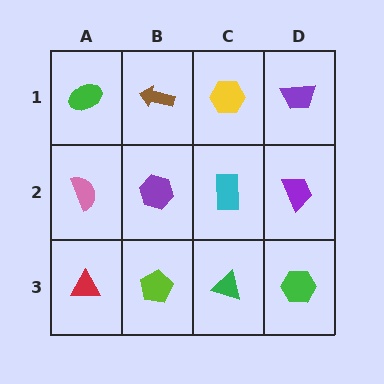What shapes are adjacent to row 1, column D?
A purple trapezoid (row 2, column D), a yellow hexagon (row 1, column C).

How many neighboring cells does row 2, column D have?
3.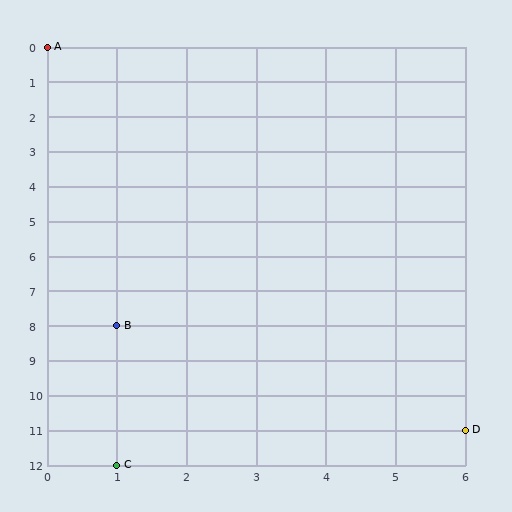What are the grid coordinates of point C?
Point C is at grid coordinates (1, 12).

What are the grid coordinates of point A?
Point A is at grid coordinates (0, 0).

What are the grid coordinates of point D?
Point D is at grid coordinates (6, 11).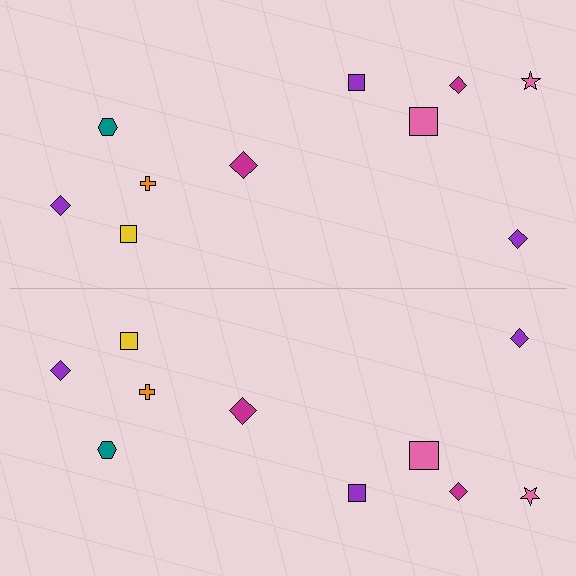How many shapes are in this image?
There are 20 shapes in this image.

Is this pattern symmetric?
Yes, this pattern has bilateral (reflection) symmetry.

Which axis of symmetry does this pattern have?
The pattern has a horizontal axis of symmetry running through the center of the image.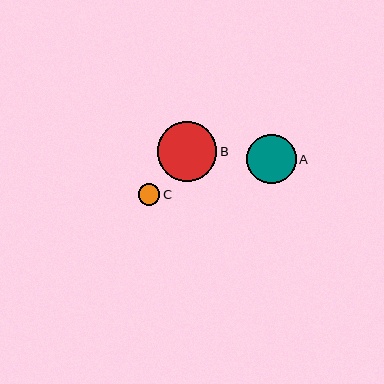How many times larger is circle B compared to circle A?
Circle B is approximately 1.2 times the size of circle A.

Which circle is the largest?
Circle B is the largest with a size of approximately 59 pixels.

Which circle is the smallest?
Circle C is the smallest with a size of approximately 22 pixels.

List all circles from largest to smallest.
From largest to smallest: B, A, C.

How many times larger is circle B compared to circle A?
Circle B is approximately 1.2 times the size of circle A.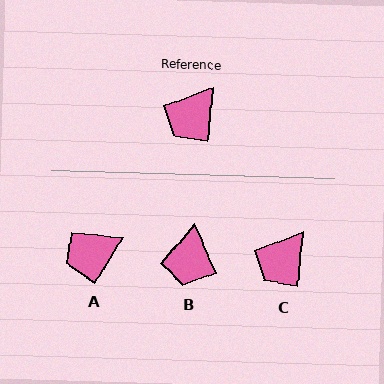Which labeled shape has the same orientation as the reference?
C.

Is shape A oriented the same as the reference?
No, it is off by about 26 degrees.